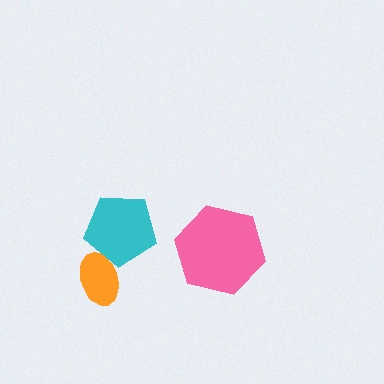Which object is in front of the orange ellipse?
The cyan pentagon is in front of the orange ellipse.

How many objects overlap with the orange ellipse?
1 object overlaps with the orange ellipse.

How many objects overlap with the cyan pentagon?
1 object overlaps with the cyan pentagon.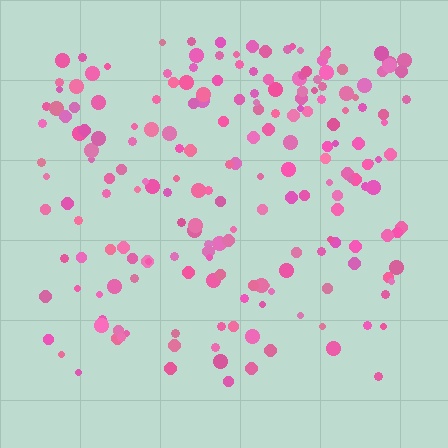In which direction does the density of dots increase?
From bottom to top, with the top side densest.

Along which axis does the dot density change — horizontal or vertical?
Vertical.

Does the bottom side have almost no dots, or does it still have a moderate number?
Still a moderate number, just noticeably fewer than the top.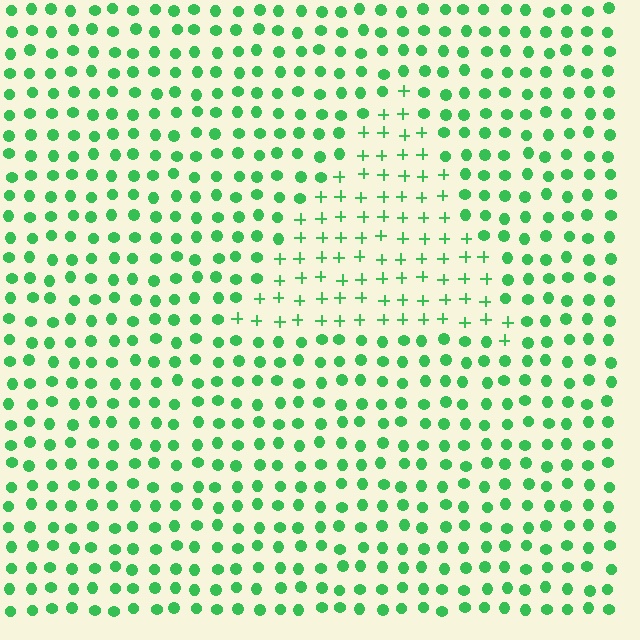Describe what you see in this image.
The image is filled with small green elements arranged in a uniform grid. A triangle-shaped region contains plus signs, while the surrounding area contains circles. The boundary is defined purely by the change in element shape.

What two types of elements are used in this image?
The image uses plus signs inside the triangle region and circles outside it.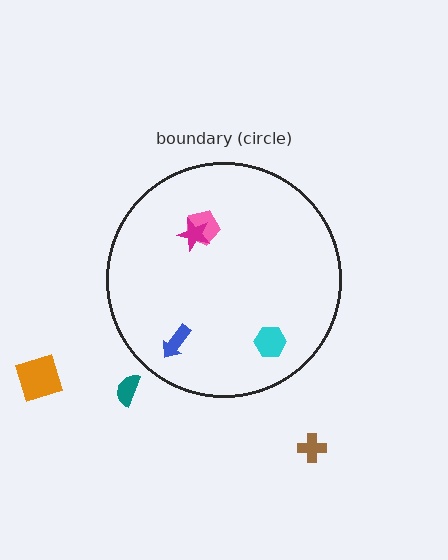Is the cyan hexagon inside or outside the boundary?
Inside.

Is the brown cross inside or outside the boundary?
Outside.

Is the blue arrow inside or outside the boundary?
Inside.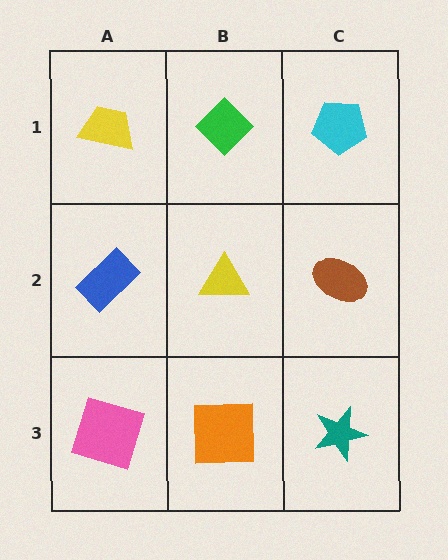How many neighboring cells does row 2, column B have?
4.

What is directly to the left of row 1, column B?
A yellow trapezoid.